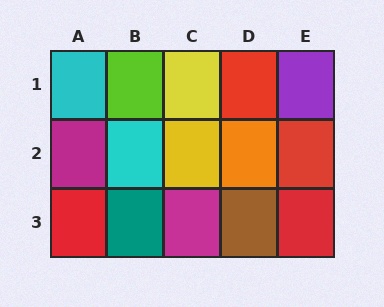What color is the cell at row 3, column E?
Red.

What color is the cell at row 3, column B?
Teal.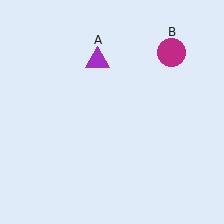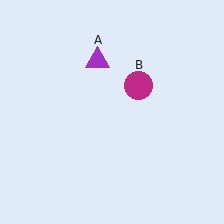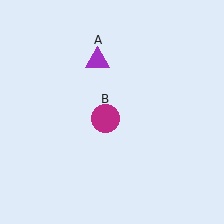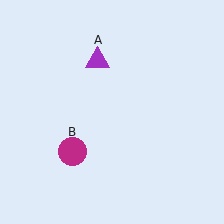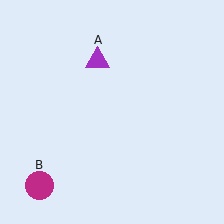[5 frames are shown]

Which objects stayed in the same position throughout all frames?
Purple triangle (object A) remained stationary.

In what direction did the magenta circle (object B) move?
The magenta circle (object B) moved down and to the left.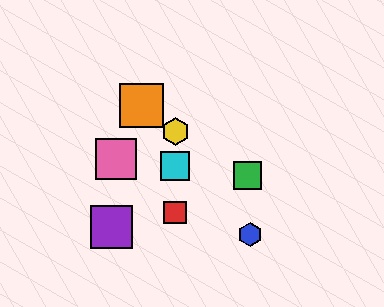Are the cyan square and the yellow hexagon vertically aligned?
Yes, both are at x≈175.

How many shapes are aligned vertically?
3 shapes (the red square, the yellow hexagon, the cyan square) are aligned vertically.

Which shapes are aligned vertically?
The red square, the yellow hexagon, the cyan square are aligned vertically.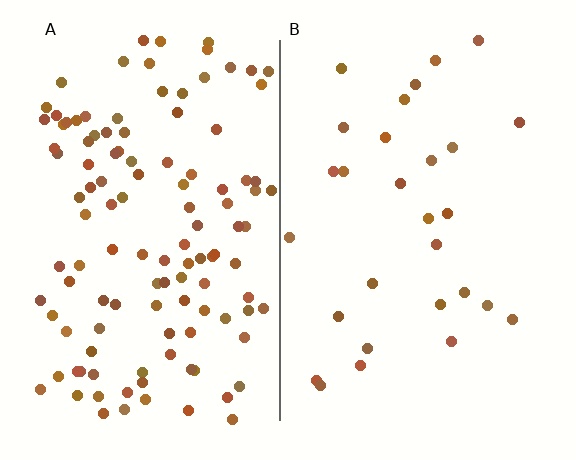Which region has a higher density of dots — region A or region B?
A (the left).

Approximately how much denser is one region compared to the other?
Approximately 4.1× — region A over region B.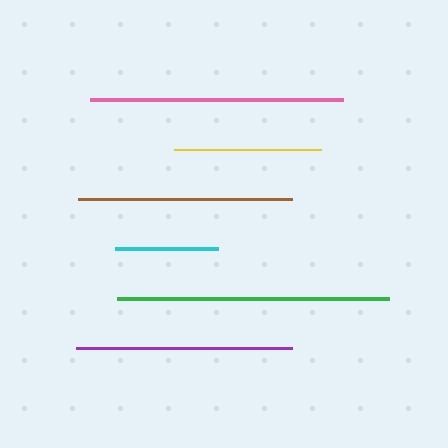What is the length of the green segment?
The green segment is approximately 272 pixels long.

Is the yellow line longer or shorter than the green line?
The green line is longer than the yellow line.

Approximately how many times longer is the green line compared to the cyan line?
The green line is approximately 2.7 times the length of the cyan line.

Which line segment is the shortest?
The cyan line is the shortest at approximately 103 pixels.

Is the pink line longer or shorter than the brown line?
The pink line is longer than the brown line.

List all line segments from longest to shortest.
From longest to shortest: green, pink, purple, brown, yellow, cyan.